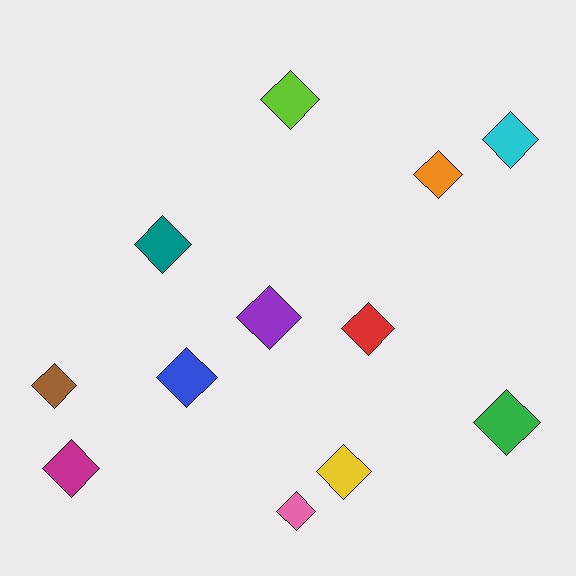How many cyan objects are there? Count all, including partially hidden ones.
There is 1 cyan object.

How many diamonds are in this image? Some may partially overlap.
There are 12 diamonds.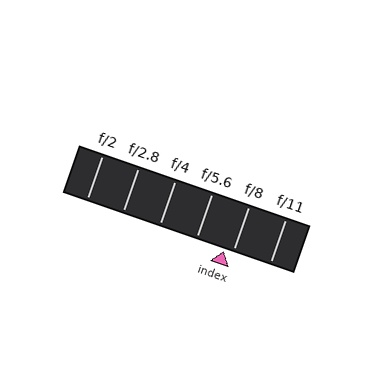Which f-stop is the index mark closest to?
The index mark is closest to f/8.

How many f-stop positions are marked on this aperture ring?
There are 6 f-stop positions marked.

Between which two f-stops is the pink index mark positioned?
The index mark is between f/5.6 and f/8.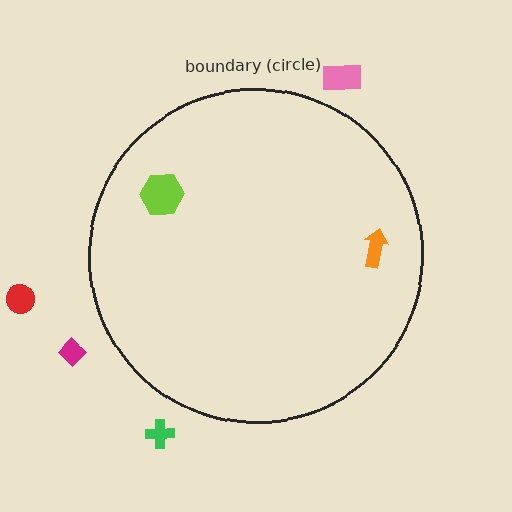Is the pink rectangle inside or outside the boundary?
Outside.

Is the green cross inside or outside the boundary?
Outside.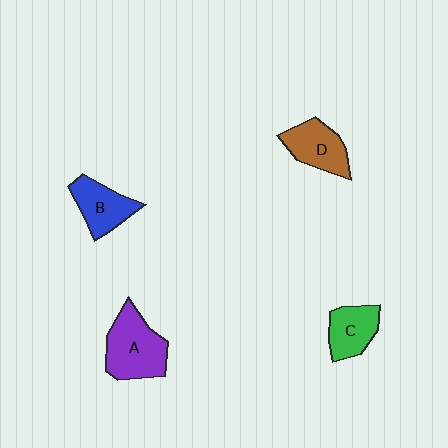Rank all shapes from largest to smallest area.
From largest to smallest: A (purple), D (brown), B (blue), C (green).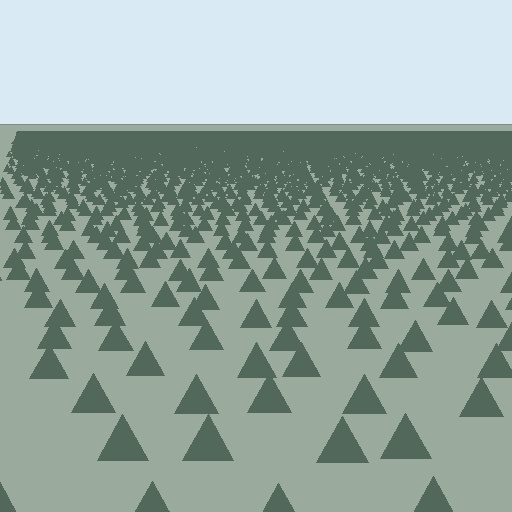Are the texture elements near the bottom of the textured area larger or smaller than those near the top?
Larger. Near the bottom, elements are closer to the viewer and appear at a bigger on-screen size.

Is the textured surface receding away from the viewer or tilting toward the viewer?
The surface is receding away from the viewer. Texture elements get smaller and denser toward the top.